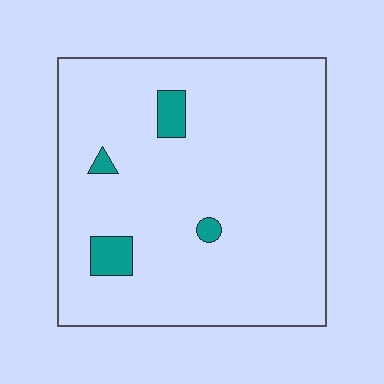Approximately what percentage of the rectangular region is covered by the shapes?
Approximately 5%.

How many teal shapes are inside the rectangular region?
4.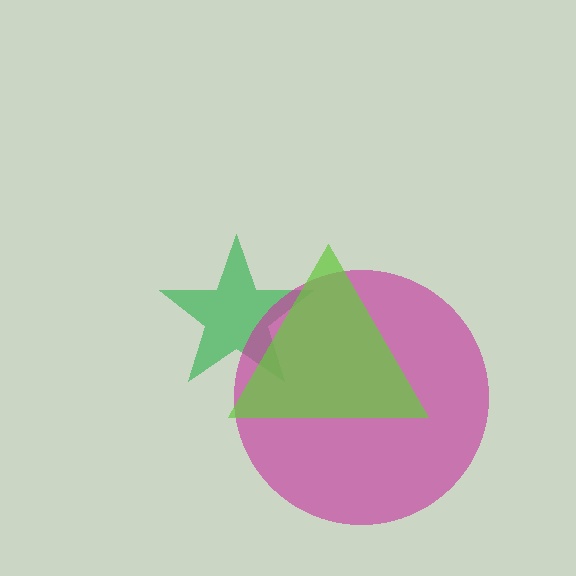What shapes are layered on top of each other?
The layered shapes are: a green star, a magenta circle, a lime triangle.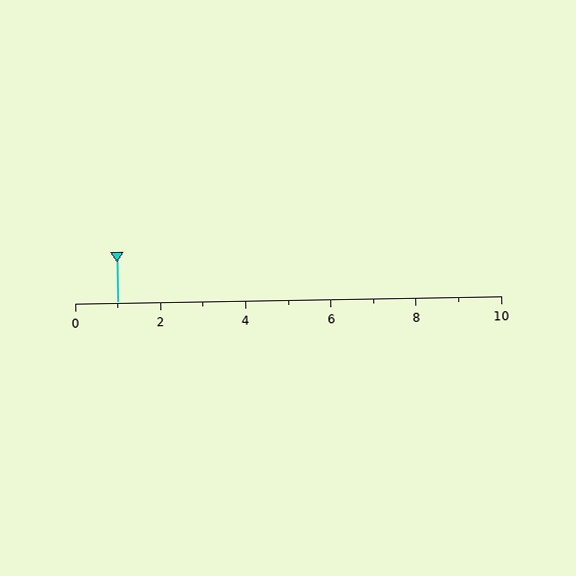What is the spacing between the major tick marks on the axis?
The major ticks are spaced 2 apart.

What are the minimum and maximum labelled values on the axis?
The axis runs from 0 to 10.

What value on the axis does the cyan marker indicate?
The marker indicates approximately 1.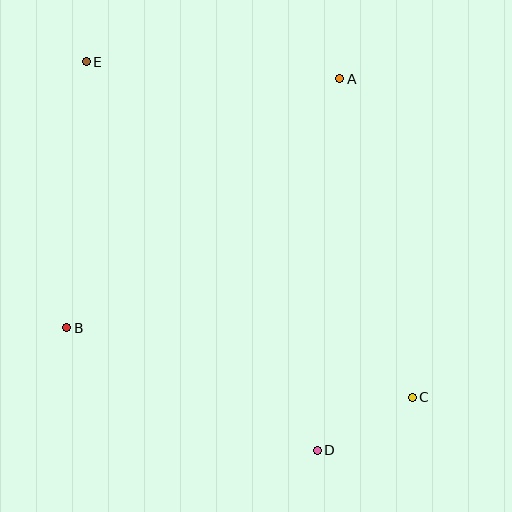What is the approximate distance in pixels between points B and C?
The distance between B and C is approximately 352 pixels.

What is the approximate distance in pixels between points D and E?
The distance between D and E is approximately 452 pixels.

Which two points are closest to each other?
Points C and D are closest to each other.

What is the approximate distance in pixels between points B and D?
The distance between B and D is approximately 279 pixels.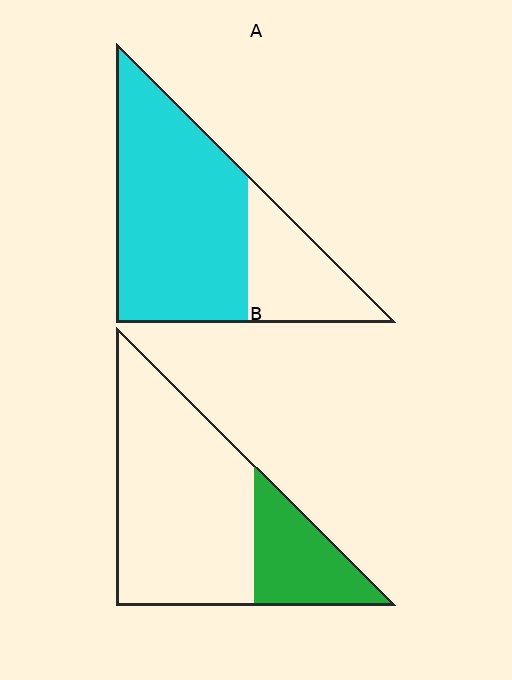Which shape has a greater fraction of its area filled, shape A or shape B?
Shape A.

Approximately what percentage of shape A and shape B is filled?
A is approximately 70% and B is approximately 25%.